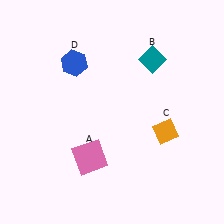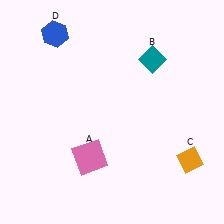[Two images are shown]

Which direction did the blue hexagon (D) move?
The blue hexagon (D) moved up.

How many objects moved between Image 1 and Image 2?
2 objects moved between the two images.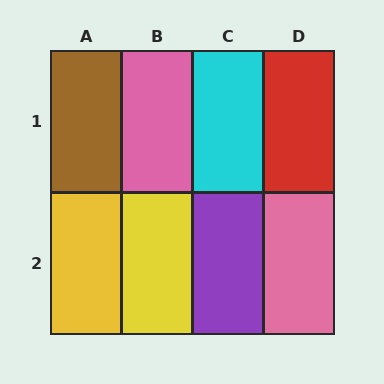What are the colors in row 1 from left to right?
Brown, pink, cyan, red.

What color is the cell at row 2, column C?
Purple.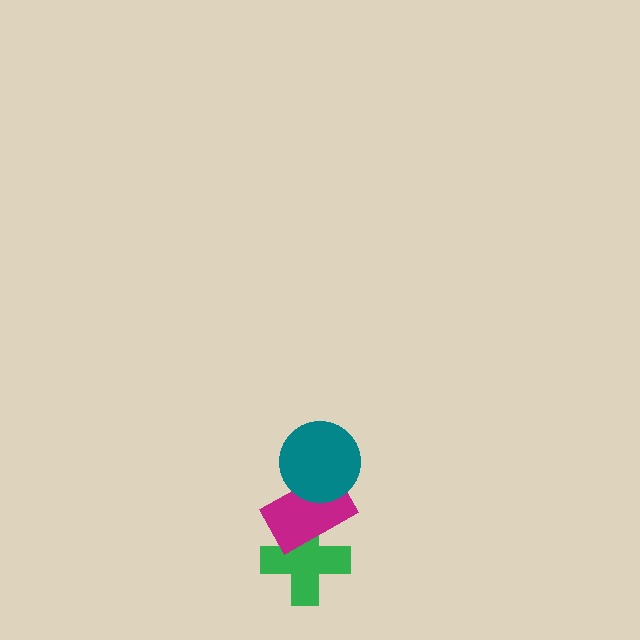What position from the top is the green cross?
The green cross is 3rd from the top.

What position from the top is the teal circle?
The teal circle is 1st from the top.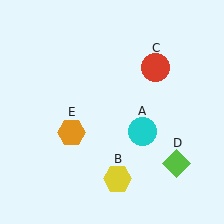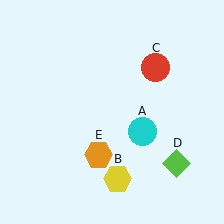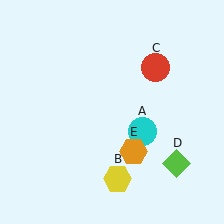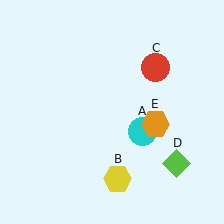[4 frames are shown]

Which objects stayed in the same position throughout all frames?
Cyan circle (object A) and yellow hexagon (object B) and red circle (object C) and lime diamond (object D) remained stationary.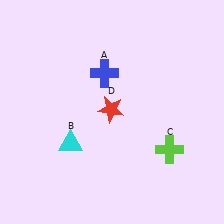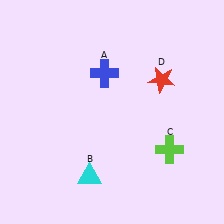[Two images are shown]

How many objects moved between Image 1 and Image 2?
2 objects moved between the two images.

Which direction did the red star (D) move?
The red star (D) moved right.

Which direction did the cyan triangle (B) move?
The cyan triangle (B) moved down.